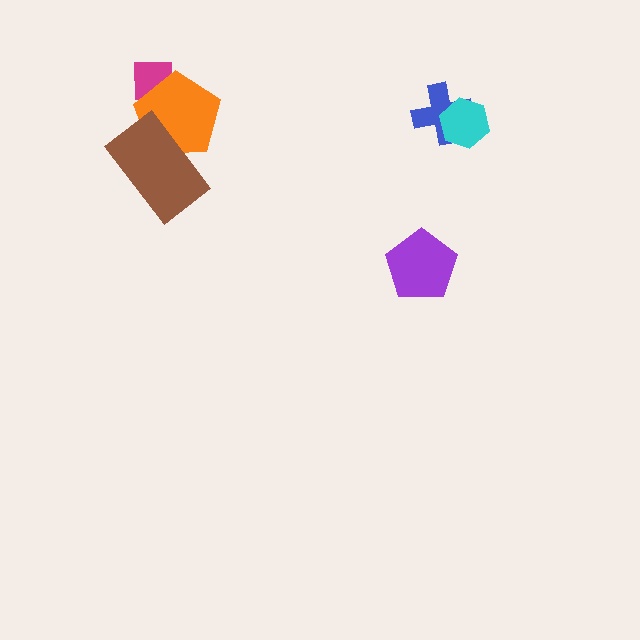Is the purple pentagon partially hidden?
No, no other shape covers it.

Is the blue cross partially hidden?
Yes, it is partially covered by another shape.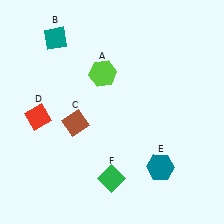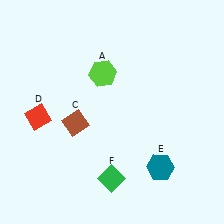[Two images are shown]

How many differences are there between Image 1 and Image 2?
There is 1 difference between the two images.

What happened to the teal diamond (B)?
The teal diamond (B) was removed in Image 2. It was in the top-left area of Image 1.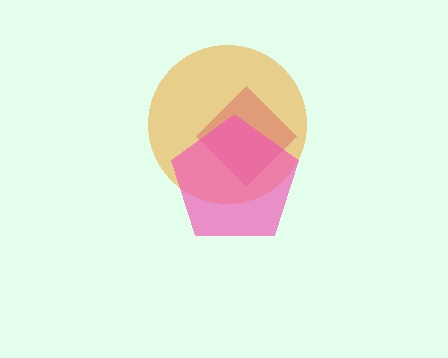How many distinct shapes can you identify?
There are 3 distinct shapes: a magenta diamond, an orange circle, a pink pentagon.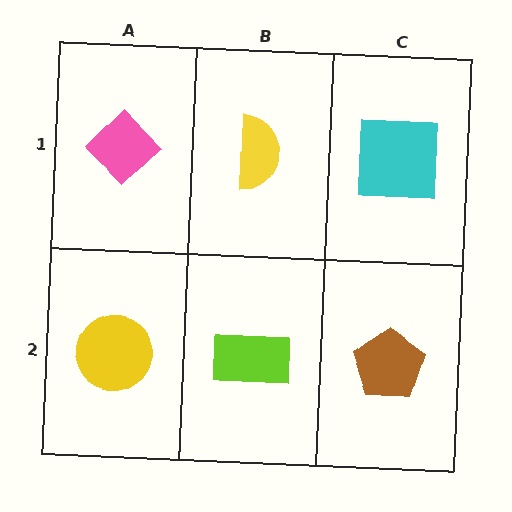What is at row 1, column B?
A yellow semicircle.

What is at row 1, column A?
A pink diamond.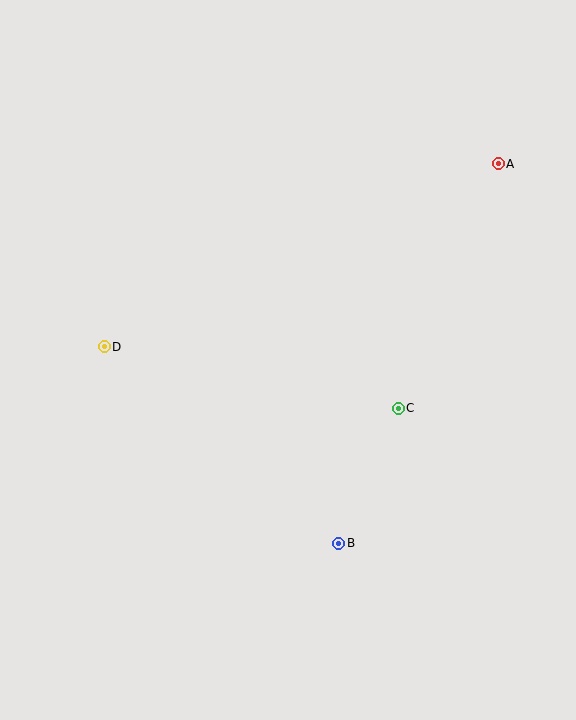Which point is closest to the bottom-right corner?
Point B is closest to the bottom-right corner.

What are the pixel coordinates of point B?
Point B is at (339, 543).